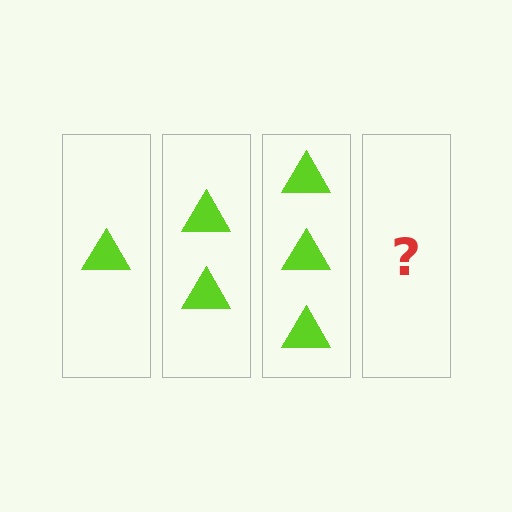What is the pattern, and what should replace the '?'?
The pattern is that each step adds one more triangle. The '?' should be 4 triangles.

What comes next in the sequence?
The next element should be 4 triangles.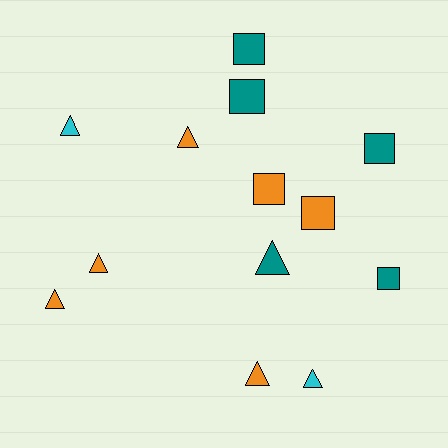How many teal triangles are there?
There is 1 teal triangle.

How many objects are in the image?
There are 13 objects.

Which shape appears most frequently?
Triangle, with 7 objects.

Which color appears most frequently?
Orange, with 6 objects.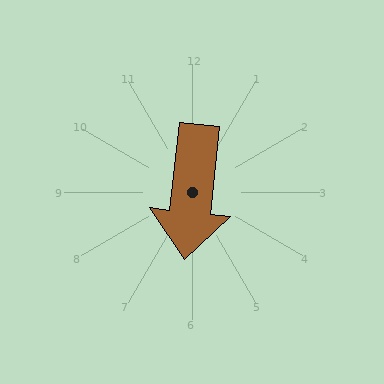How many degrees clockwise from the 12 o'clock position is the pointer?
Approximately 186 degrees.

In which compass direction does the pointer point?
South.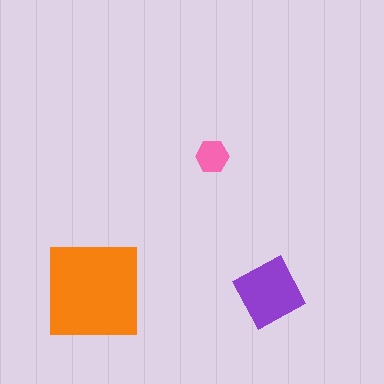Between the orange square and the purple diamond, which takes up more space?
The orange square.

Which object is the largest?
The orange square.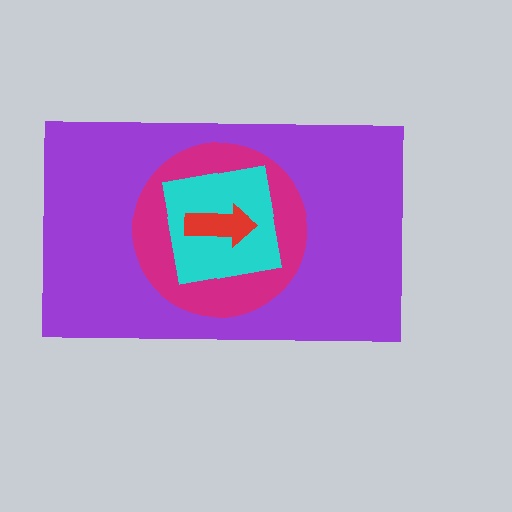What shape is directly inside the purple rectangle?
The magenta circle.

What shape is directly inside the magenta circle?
The cyan square.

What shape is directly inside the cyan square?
The red arrow.